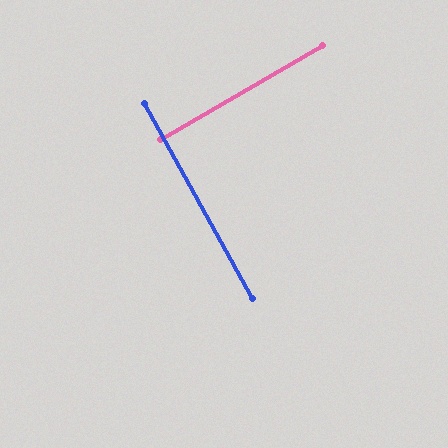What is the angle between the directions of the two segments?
Approximately 89 degrees.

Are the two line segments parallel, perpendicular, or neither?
Perpendicular — they meet at approximately 89°.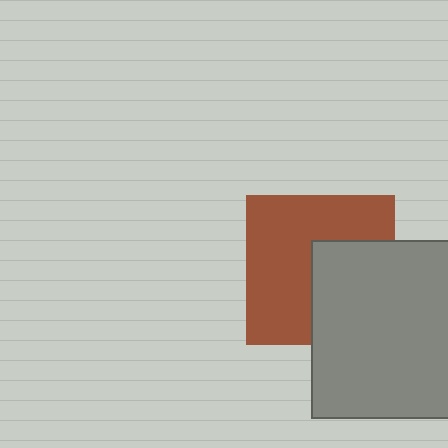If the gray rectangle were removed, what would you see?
You would see the complete brown square.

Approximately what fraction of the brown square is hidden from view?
Roughly 40% of the brown square is hidden behind the gray rectangle.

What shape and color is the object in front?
The object in front is a gray rectangle.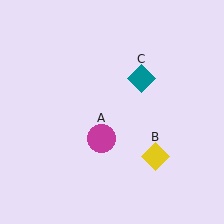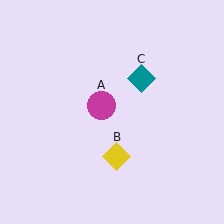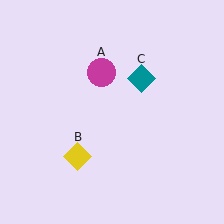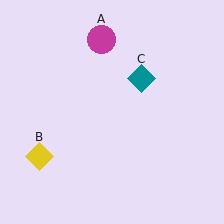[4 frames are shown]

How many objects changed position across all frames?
2 objects changed position: magenta circle (object A), yellow diamond (object B).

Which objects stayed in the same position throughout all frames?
Teal diamond (object C) remained stationary.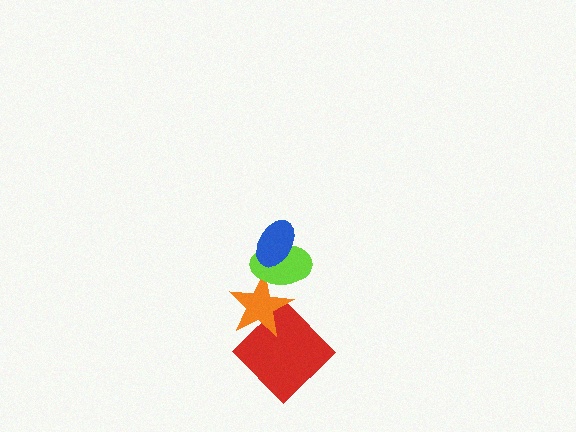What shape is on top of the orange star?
The lime ellipse is on top of the orange star.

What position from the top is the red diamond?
The red diamond is 4th from the top.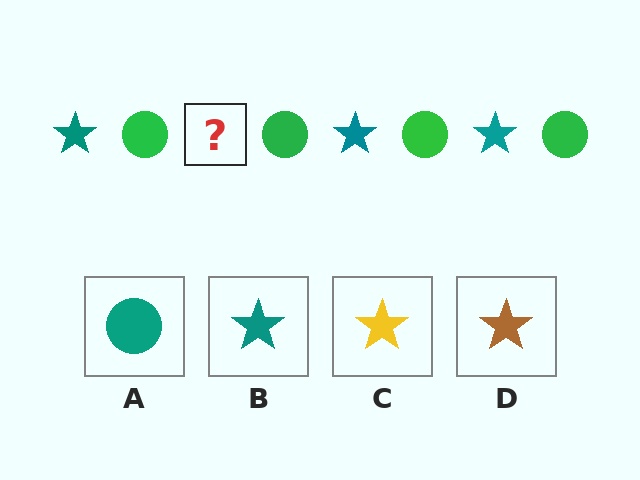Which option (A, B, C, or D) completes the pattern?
B.